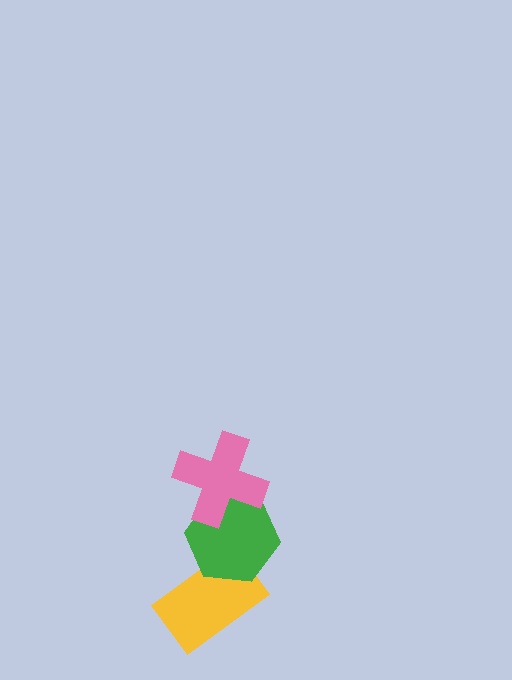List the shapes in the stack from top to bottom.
From top to bottom: the pink cross, the green hexagon, the yellow rectangle.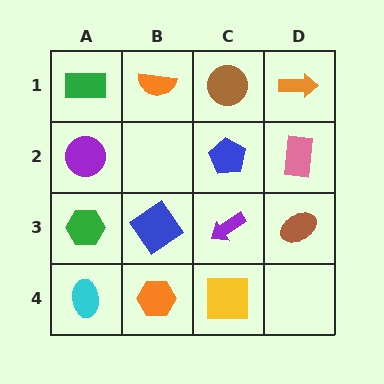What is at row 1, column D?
An orange arrow.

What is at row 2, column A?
A purple circle.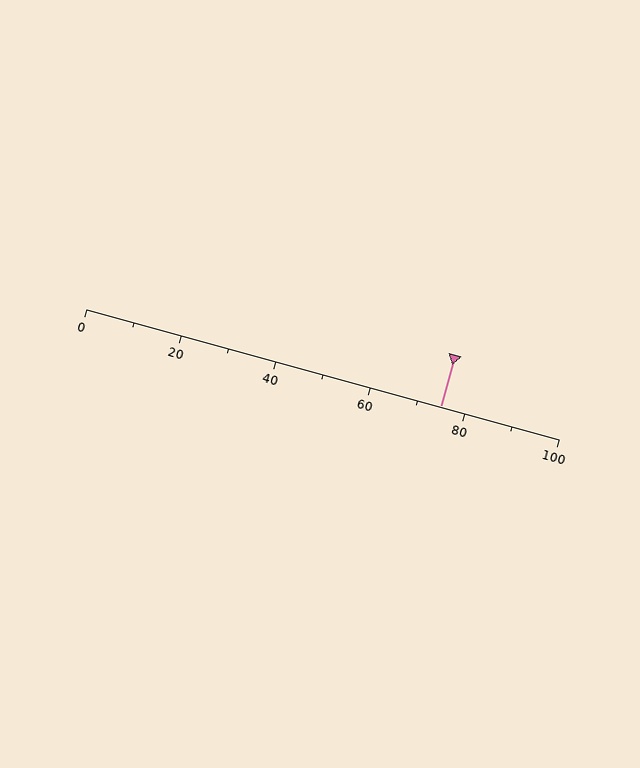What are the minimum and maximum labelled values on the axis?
The axis runs from 0 to 100.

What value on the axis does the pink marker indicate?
The marker indicates approximately 75.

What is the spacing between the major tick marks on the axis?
The major ticks are spaced 20 apart.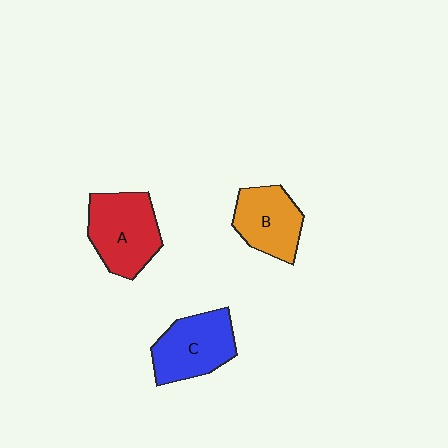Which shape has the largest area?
Shape A (red).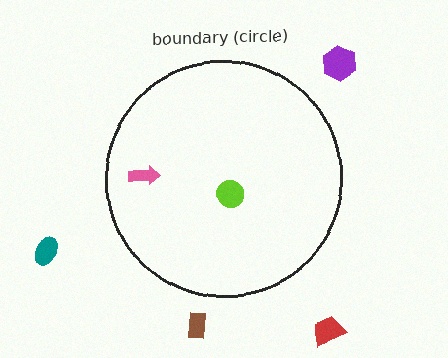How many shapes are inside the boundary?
2 inside, 4 outside.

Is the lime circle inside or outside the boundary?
Inside.